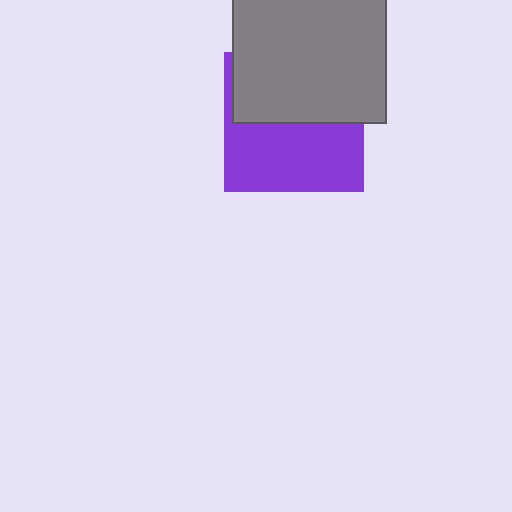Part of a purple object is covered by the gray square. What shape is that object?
It is a square.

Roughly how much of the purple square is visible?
About half of it is visible (roughly 52%).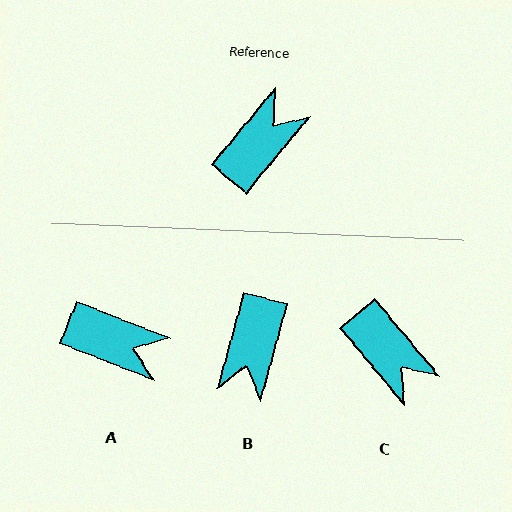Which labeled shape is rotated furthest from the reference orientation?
B, about 155 degrees away.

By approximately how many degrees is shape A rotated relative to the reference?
Approximately 71 degrees clockwise.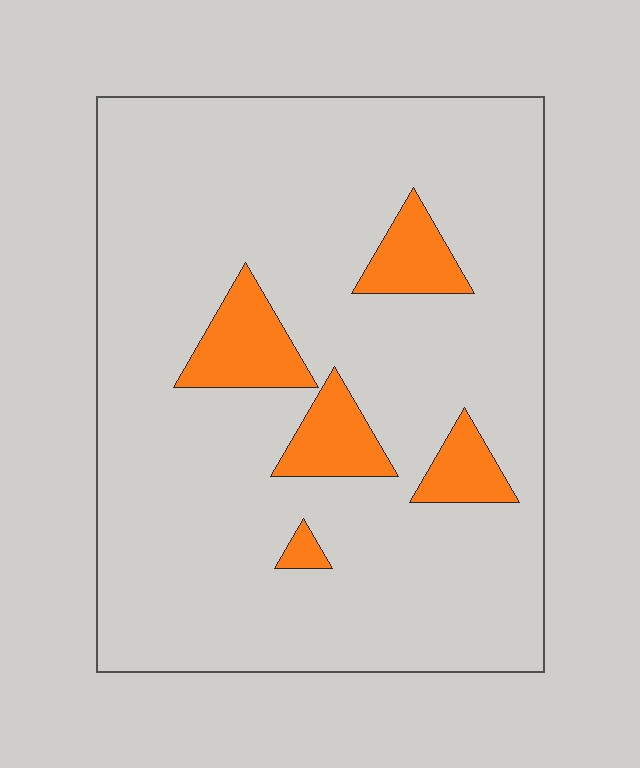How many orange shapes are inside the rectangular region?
5.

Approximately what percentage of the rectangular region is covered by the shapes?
Approximately 10%.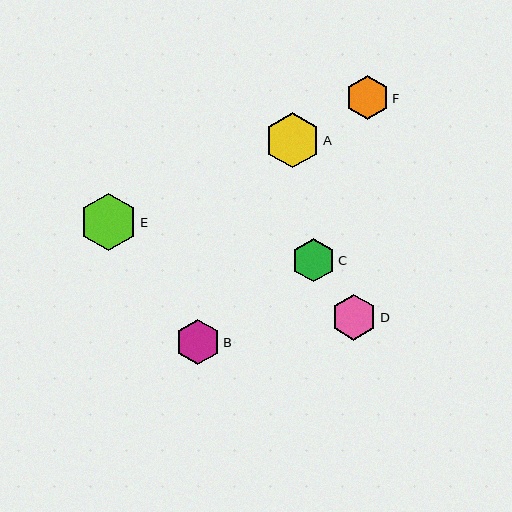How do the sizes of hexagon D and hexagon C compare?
Hexagon D and hexagon C are approximately the same size.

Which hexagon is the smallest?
Hexagon C is the smallest with a size of approximately 43 pixels.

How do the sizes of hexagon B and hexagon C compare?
Hexagon B and hexagon C are approximately the same size.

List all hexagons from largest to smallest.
From largest to smallest: E, A, D, B, F, C.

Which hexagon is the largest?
Hexagon E is the largest with a size of approximately 57 pixels.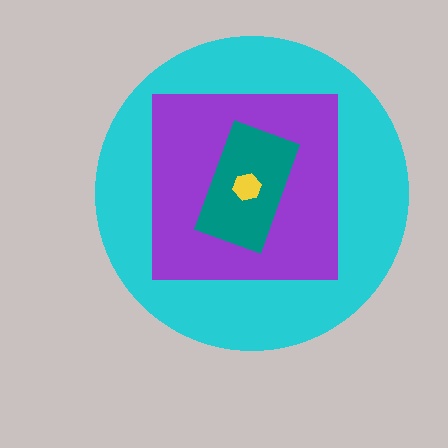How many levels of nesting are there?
4.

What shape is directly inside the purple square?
The teal rectangle.